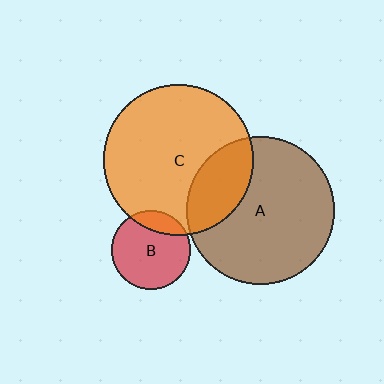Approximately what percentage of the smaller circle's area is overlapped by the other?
Approximately 20%.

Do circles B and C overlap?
Yes.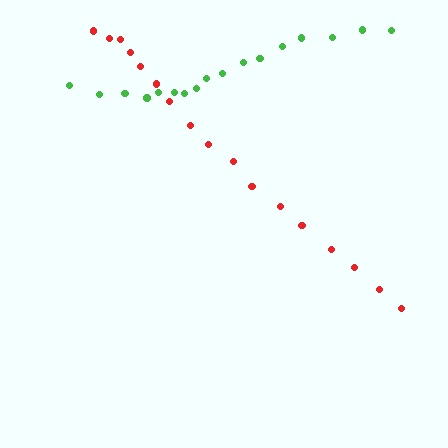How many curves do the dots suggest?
There are 2 distinct paths.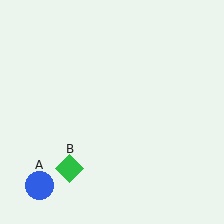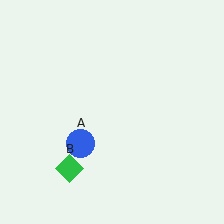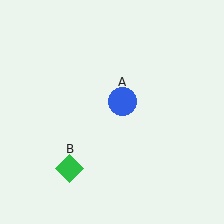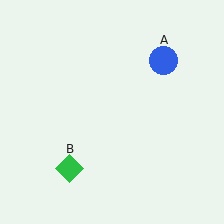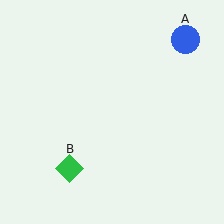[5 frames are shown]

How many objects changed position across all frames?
1 object changed position: blue circle (object A).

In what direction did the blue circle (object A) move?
The blue circle (object A) moved up and to the right.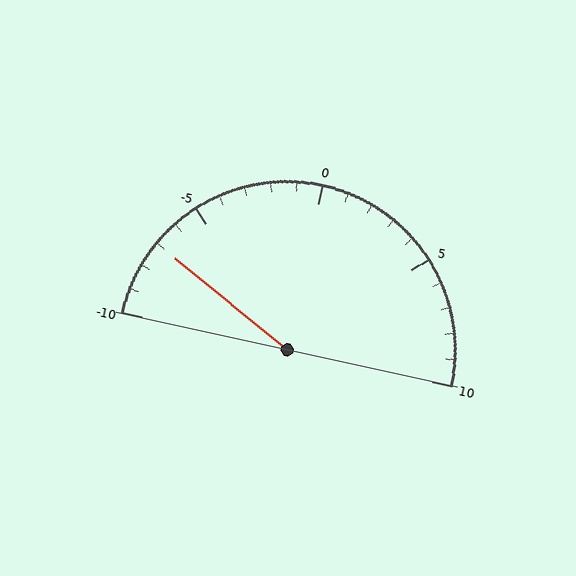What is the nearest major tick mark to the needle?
The nearest major tick mark is -5.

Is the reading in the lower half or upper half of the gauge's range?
The reading is in the lower half of the range (-10 to 10).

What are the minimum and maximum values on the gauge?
The gauge ranges from -10 to 10.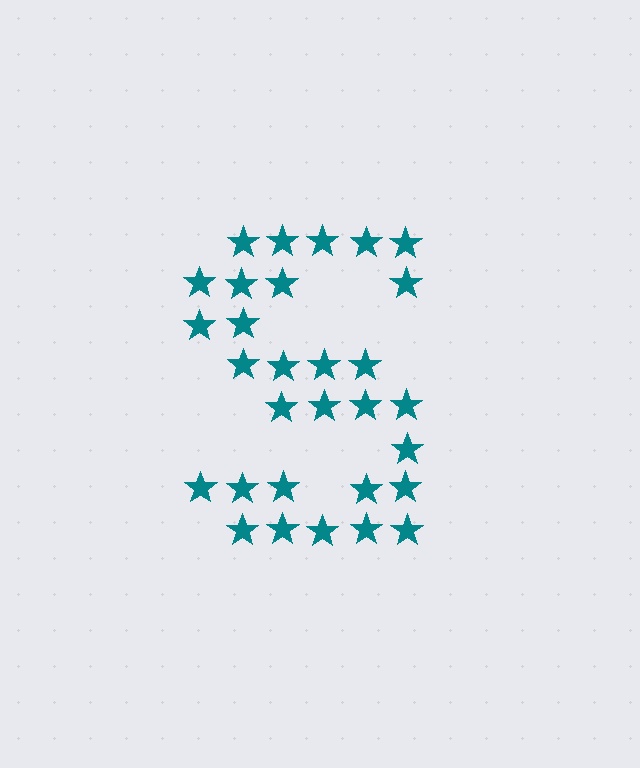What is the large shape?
The large shape is the letter S.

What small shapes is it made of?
It is made of small stars.